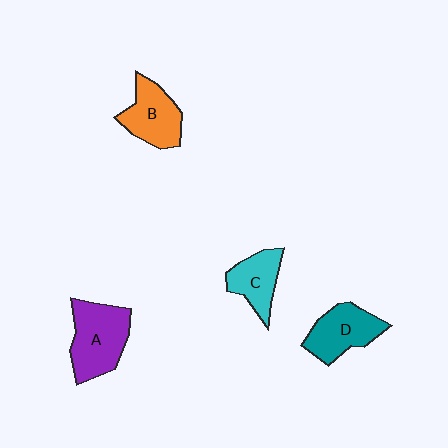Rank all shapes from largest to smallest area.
From largest to smallest: A (purple), D (teal), B (orange), C (cyan).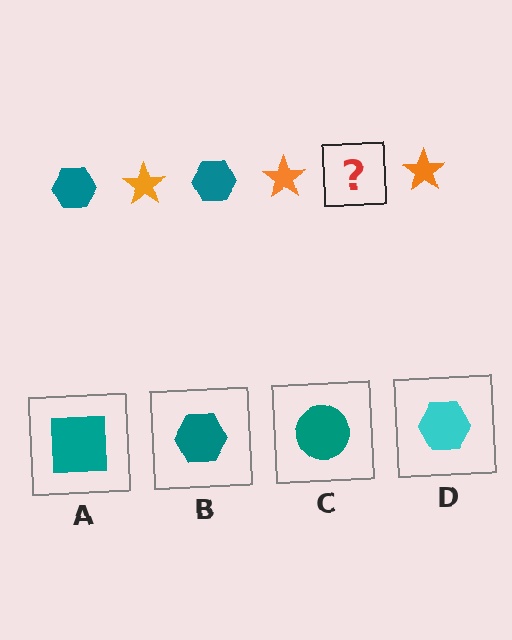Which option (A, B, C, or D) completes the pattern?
B.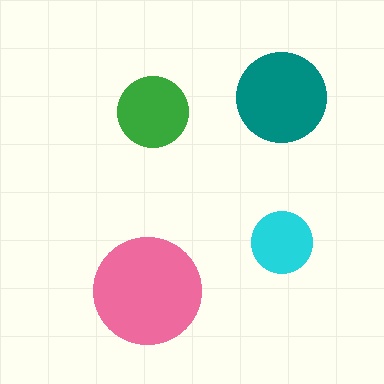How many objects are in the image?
There are 4 objects in the image.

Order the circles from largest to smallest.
the pink one, the teal one, the green one, the cyan one.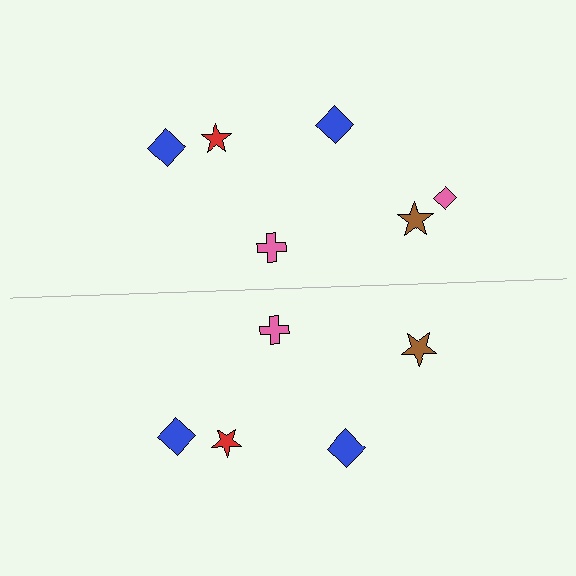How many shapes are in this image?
There are 11 shapes in this image.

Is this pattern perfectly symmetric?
No, the pattern is not perfectly symmetric. A pink diamond is missing from the bottom side.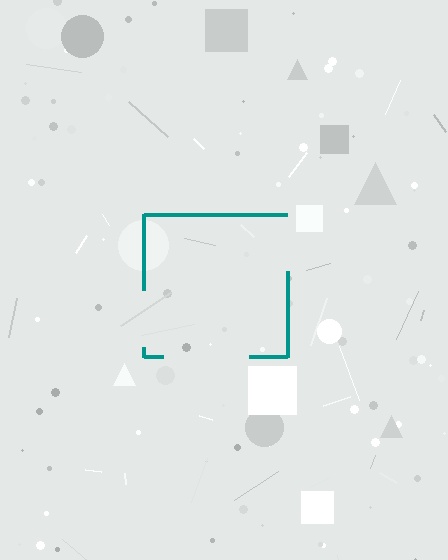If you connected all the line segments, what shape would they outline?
They would outline a square.